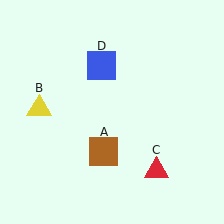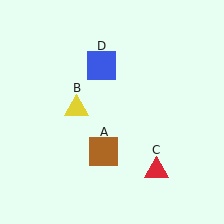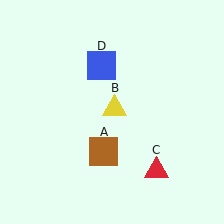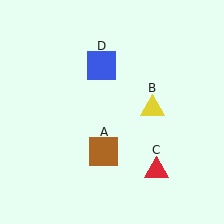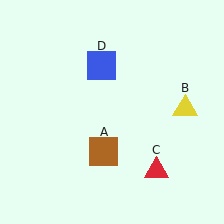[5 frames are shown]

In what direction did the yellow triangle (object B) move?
The yellow triangle (object B) moved right.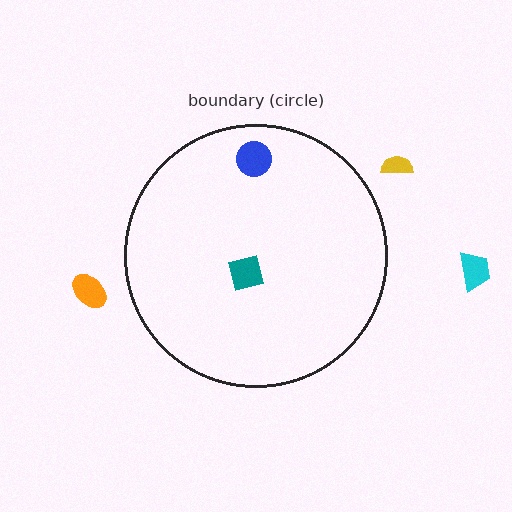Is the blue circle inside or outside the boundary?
Inside.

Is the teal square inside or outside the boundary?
Inside.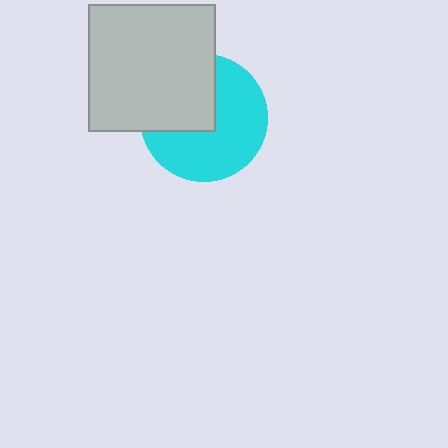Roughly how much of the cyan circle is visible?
About half of it is visible (roughly 61%).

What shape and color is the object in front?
The object in front is a light gray square.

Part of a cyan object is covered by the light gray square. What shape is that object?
It is a circle.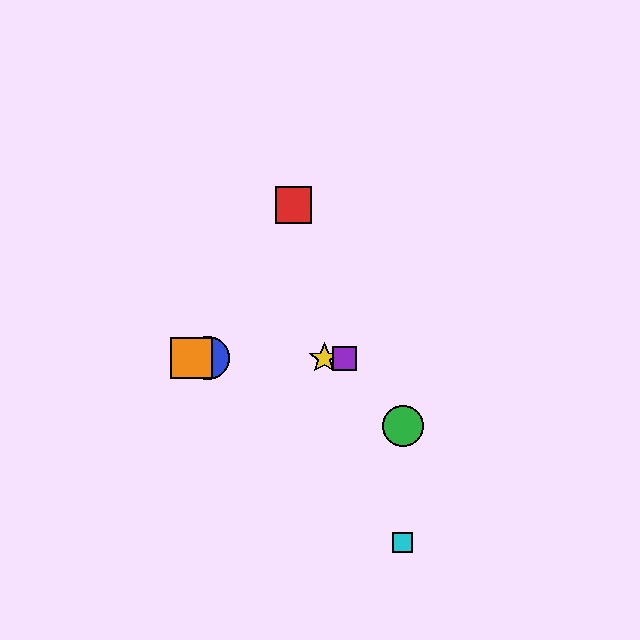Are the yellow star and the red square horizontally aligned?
No, the yellow star is at y≈358 and the red square is at y≈205.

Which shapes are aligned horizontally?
The blue circle, the yellow star, the purple square, the orange square are aligned horizontally.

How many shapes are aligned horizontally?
4 shapes (the blue circle, the yellow star, the purple square, the orange square) are aligned horizontally.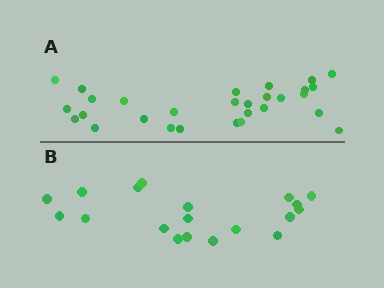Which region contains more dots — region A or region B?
Region A (the top region) has more dots.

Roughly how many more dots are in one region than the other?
Region A has roughly 10 or so more dots than region B.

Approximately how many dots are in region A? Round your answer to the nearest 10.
About 30 dots. (The exact count is 29, which rounds to 30.)